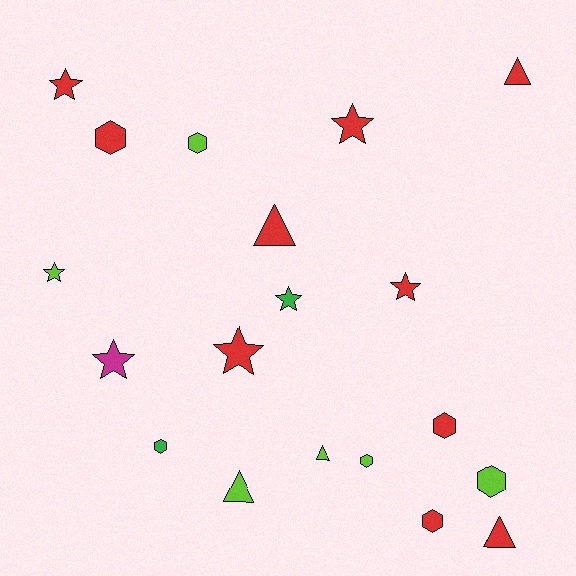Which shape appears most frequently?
Star, with 7 objects.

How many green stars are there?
There is 1 green star.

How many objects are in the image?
There are 19 objects.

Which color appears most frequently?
Red, with 10 objects.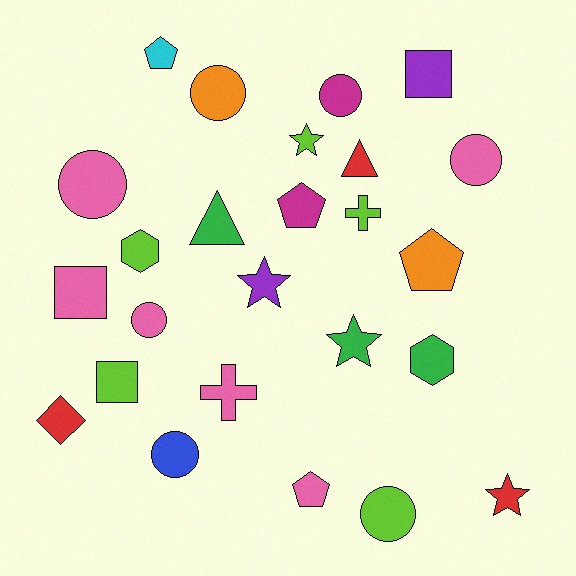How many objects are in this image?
There are 25 objects.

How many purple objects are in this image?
There are 2 purple objects.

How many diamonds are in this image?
There is 1 diamond.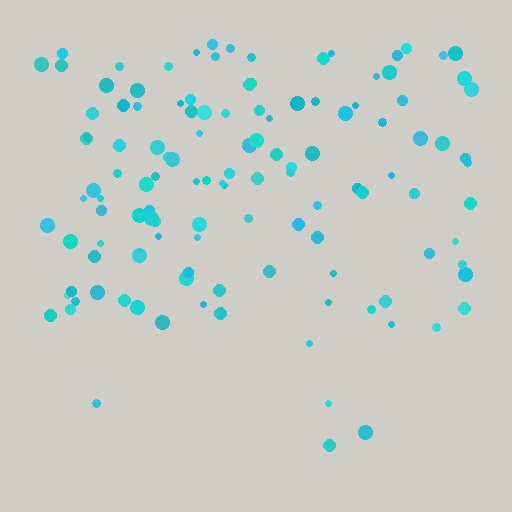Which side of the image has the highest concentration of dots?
The top.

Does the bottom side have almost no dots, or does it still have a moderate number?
Still a moderate number, just noticeably fewer than the top.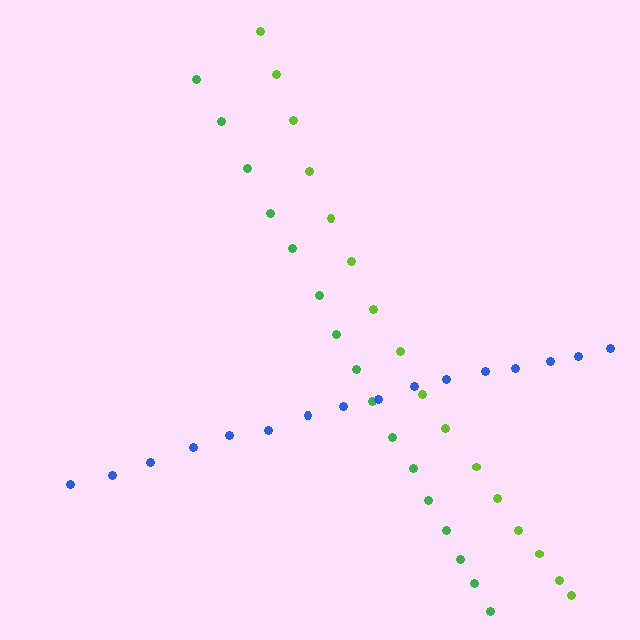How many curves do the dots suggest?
There are 3 distinct paths.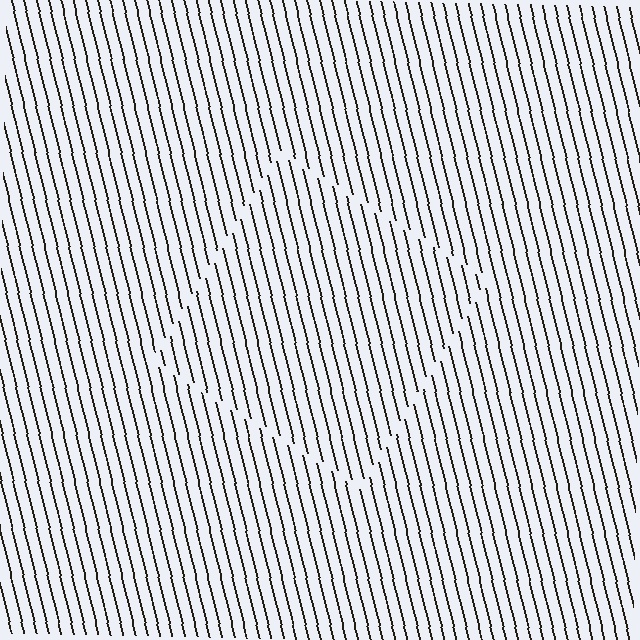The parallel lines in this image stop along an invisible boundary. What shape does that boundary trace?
An illusory square. The interior of the shape contains the same grating, shifted by half a period — the contour is defined by the phase discontinuity where line-ends from the inner and outer gratings abut.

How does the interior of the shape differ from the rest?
The interior of the shape contains the same grating, shifted by half a period — the contour is defined by the phase discontinuity where line-ends from the inner and outer gratings abut.